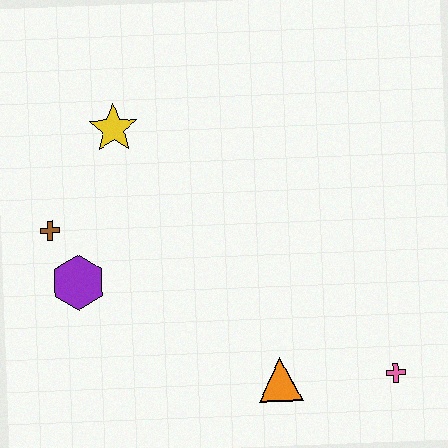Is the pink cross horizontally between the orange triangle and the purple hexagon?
No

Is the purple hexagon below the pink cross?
No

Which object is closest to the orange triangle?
The pink cross is closest to the orange triangle.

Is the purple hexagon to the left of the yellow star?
Yes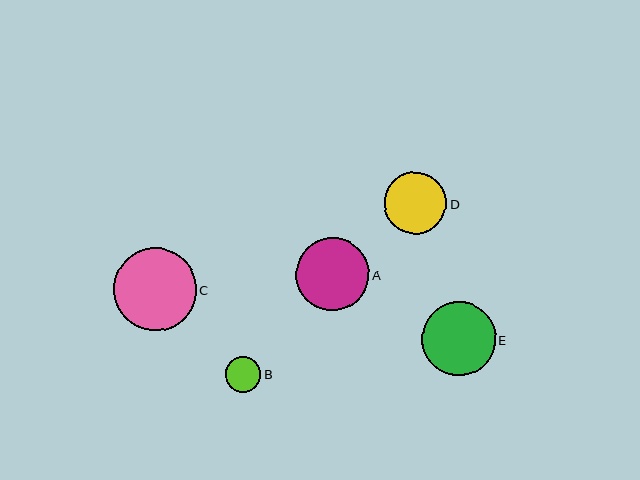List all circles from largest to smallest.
From largest to smallest: C, E, A, D, B.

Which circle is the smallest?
Circle B is the smallest with a size of approximately 36 pixels.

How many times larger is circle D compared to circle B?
Circle D is approximately 1.7 times the size of circle B.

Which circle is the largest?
Circle C is the largest with a size of approximately 83 pixels.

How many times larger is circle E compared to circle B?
Circle E is approximately 2.1 times the size of circle B.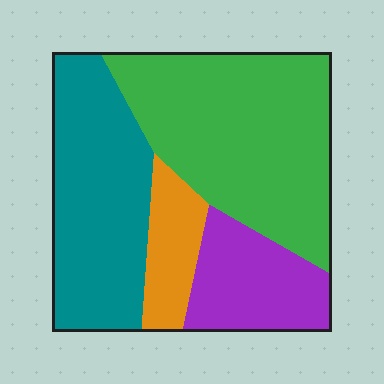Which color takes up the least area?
Orange, at roughly 10%.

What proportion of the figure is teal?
Teal covers 31% of the figure.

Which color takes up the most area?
Green, at roughly 40%.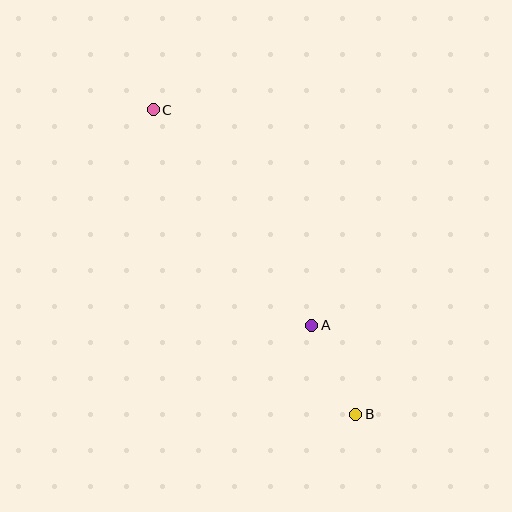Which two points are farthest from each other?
Points B and C are farthest from each other.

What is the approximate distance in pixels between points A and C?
The distance between A and C is approximately 268 pixels.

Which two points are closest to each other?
Points A and B are closest to each other.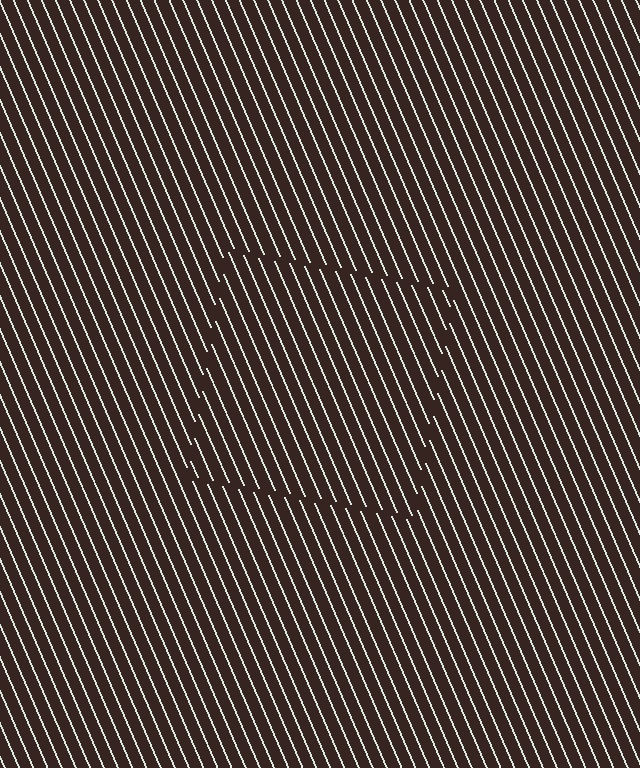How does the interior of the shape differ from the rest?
The interior of the shape contains the same grating, shifted by half a period — the contour is defined by the phase discontinuity where line-ends from the inner and outer gratings abut.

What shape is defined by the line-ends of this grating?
An illusory square. The interior of the shape contains the same grating, shifted by half a period — the contour is defined by the phase discontinuity where line-ends from the inner and outer gratings abut.